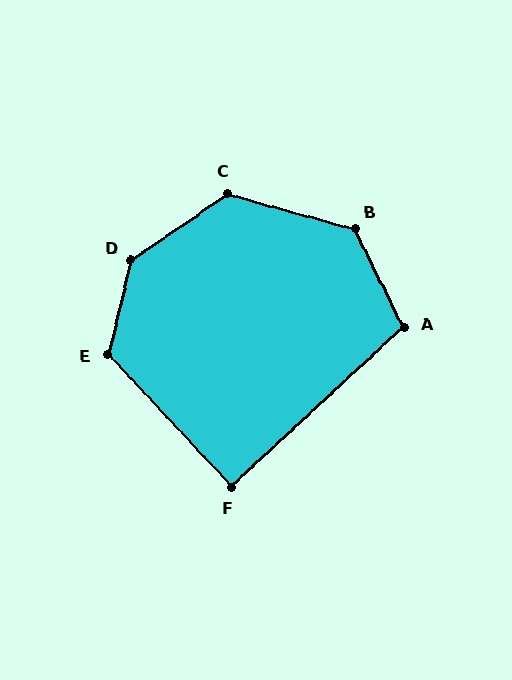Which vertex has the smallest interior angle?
F, at approximately 90 degrees.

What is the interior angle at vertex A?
Approximately 106 degrees (obtuse).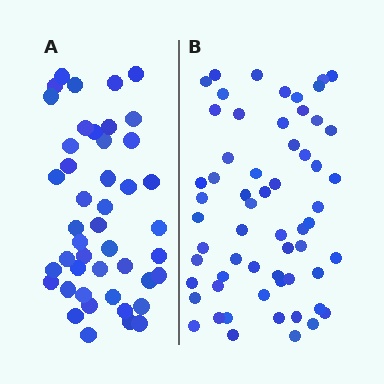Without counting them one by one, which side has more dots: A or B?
Region B (the right region) has more dots.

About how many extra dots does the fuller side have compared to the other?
Region B has approximately 15 more dots than region A.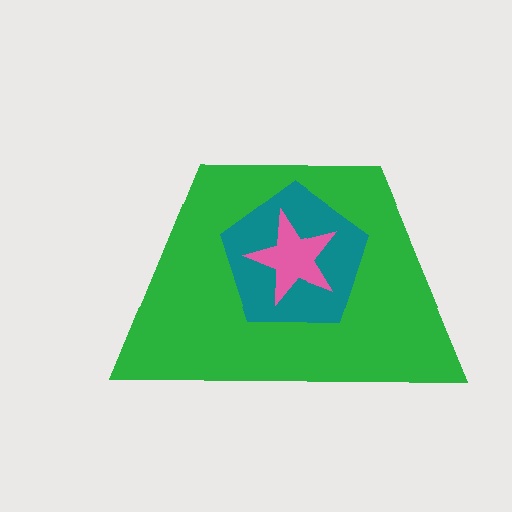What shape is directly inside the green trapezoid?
The teal pentagon.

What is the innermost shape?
The pink star.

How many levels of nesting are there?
3.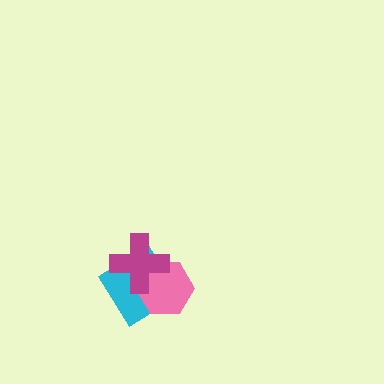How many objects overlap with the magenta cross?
2 objects overlap with the magenta cross.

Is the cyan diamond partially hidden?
Yes, it is partially covered by another shape.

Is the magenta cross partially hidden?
No, no other shape covers it.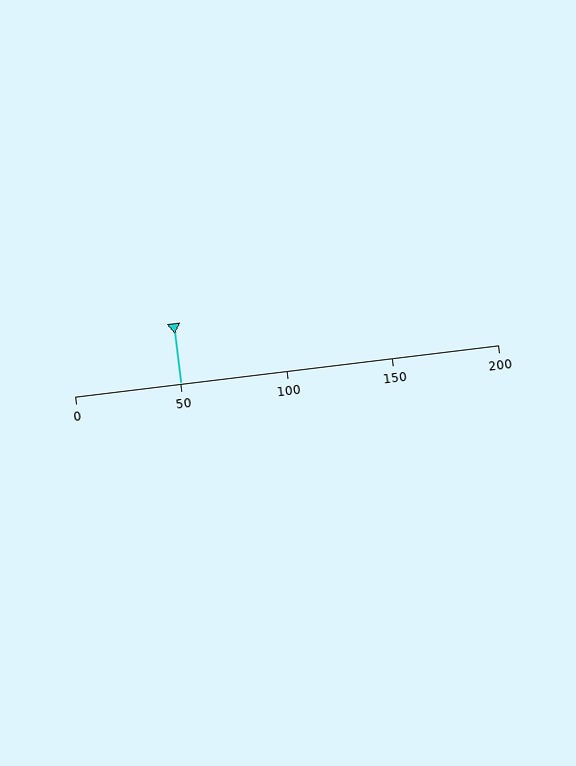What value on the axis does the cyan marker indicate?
The marker indicates approximately 50.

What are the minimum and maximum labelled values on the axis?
The axis runs from 0 to 200.